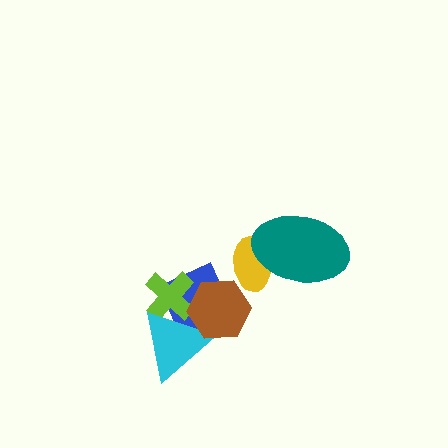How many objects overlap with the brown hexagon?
3 objects overlap with the brown hexagon.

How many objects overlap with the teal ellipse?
1 object overlaps with the teal ellipse.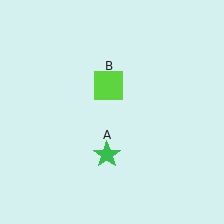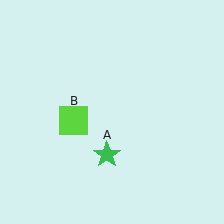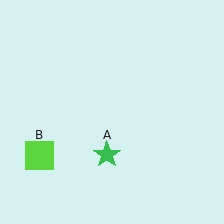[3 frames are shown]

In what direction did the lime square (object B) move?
The lime square (object B) moved down and to the left.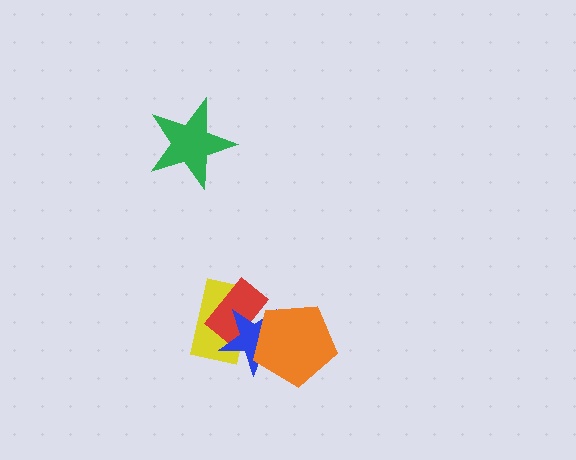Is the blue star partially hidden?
Yes, it is partially covered by another shape.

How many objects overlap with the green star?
0 objects overlap with the green star.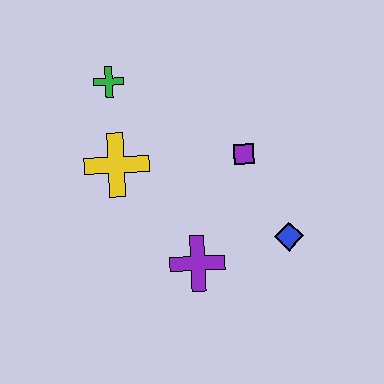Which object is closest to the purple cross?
The blue diamond is closest to the purple cross.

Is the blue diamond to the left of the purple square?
No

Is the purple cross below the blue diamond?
Yes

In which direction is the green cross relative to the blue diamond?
The green cross is to the left of the blue diamond.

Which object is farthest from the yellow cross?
The blue diamond is farthest from the yellow cross.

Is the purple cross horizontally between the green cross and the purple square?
Yes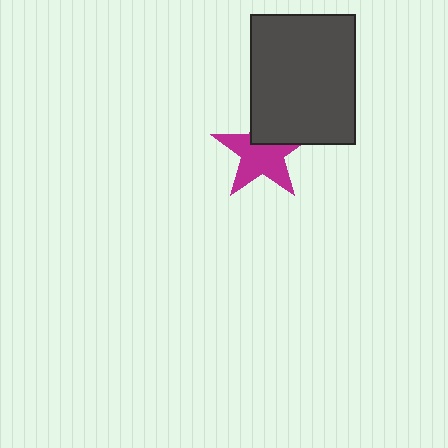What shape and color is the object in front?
The object in front is a dark gray rectangle.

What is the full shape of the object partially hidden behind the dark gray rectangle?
The partially hidden object is a magenta star.